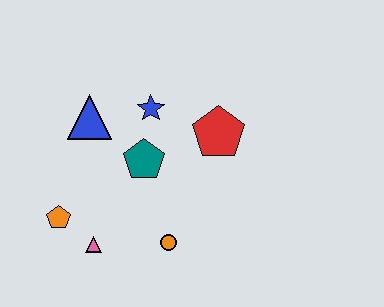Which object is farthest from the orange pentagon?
The red pentagon is farthest from the orange pentagon.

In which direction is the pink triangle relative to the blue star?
The pink triangle is below the blue star.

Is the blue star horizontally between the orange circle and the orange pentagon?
Yes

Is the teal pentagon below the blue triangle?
Yes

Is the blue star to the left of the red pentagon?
Yes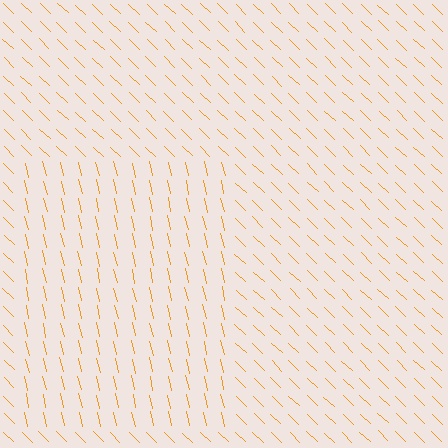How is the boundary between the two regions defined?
The boundary is defined purely by a change in line orientation (approximately 33 degrees difference). All lines are the same color and thickness.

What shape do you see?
I see a rectangle.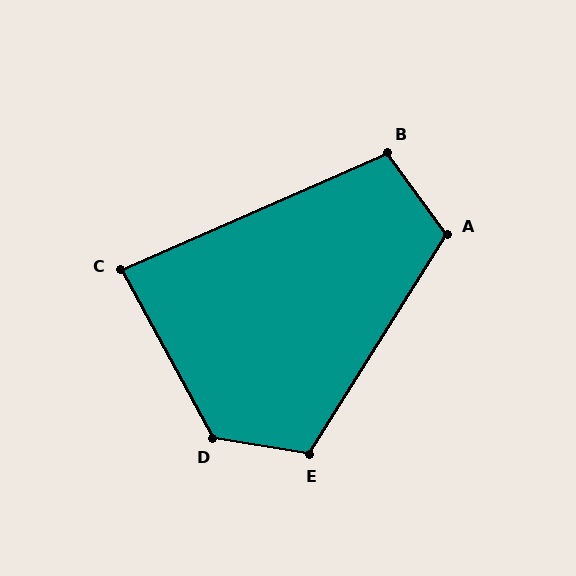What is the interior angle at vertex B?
Approximately 102 degrees (obtuse).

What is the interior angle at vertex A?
Approximately 112 degrees (obtuse).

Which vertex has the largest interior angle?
D, at approximately 128 degrees.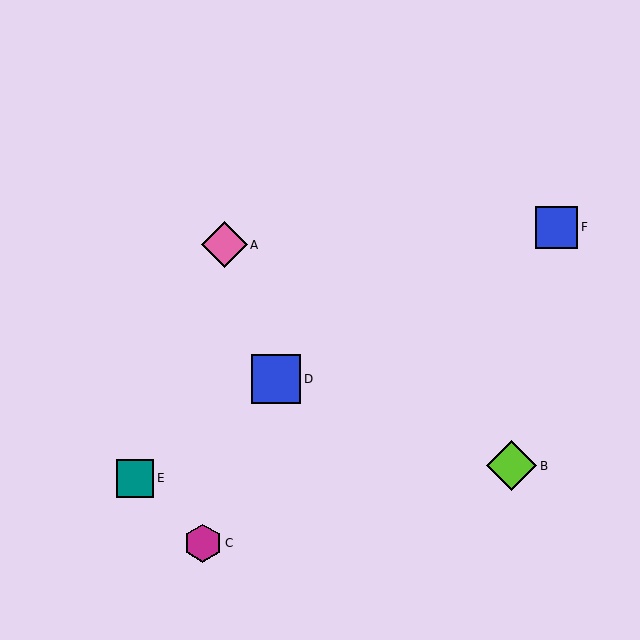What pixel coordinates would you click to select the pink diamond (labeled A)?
Click at (224, 245) to select the pink diamond A.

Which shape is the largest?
The lime diamond (labeled B) is the largest.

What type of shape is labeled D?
Shape D is a blue square.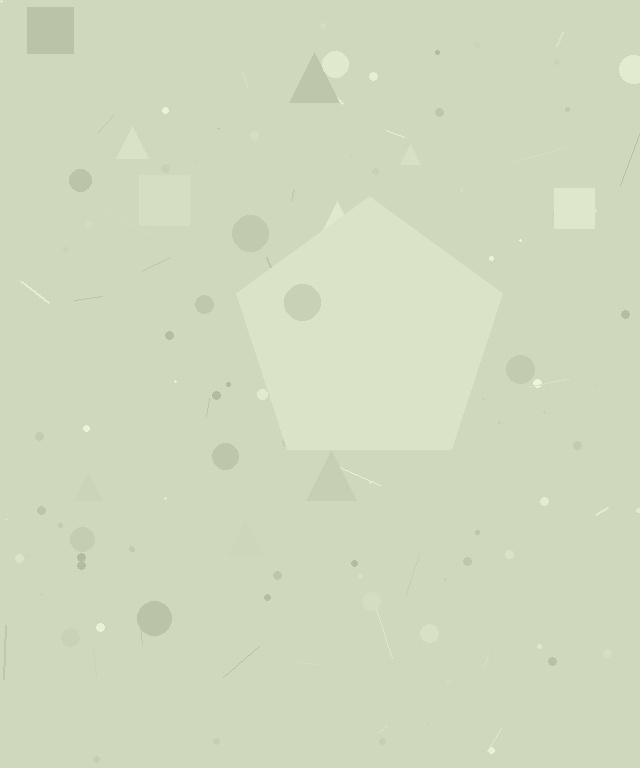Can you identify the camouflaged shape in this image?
The camouflaged shape is a pentagon.